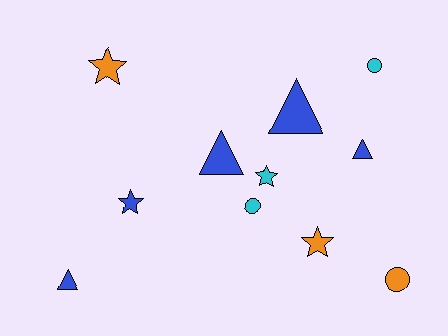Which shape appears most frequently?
Star, with 4 objects.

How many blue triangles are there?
There are 4 blue triangles.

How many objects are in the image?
There are 11 objects.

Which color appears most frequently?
Blue, with 5 objects.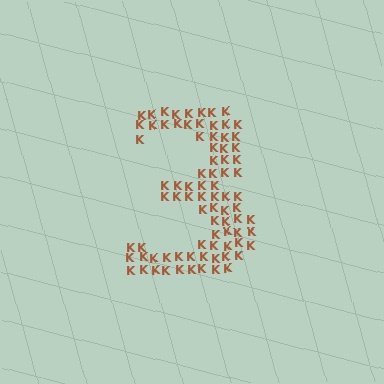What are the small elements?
The small elements are letter K's.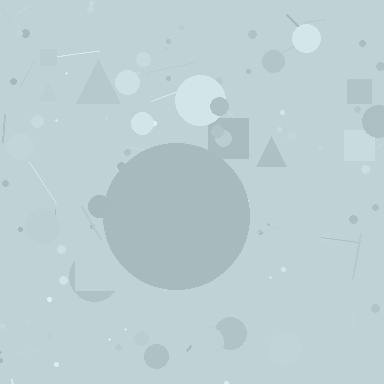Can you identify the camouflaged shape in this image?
The camouflaged shape is a circle.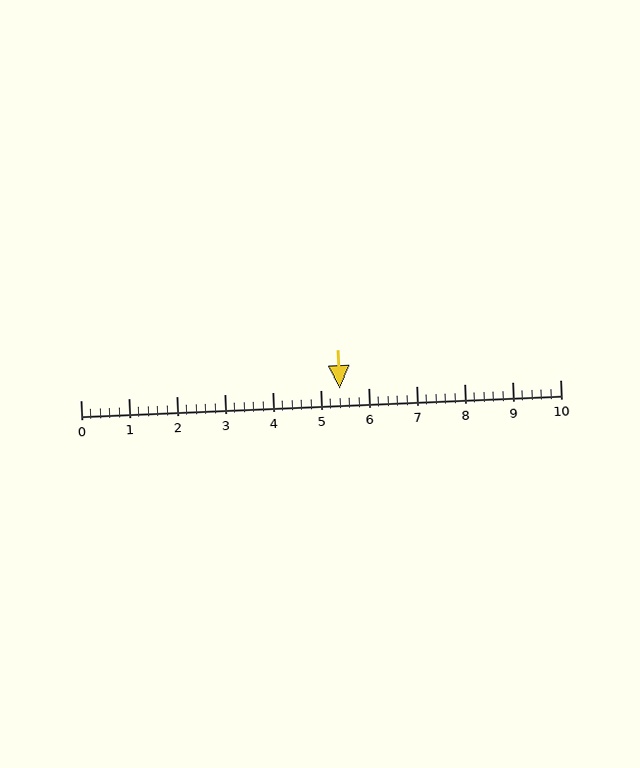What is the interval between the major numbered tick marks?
The major tick marks are spaced 1 units apart.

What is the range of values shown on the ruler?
The ruler shows values from 0 to 10.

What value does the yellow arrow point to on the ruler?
The yellow arrow points to approximately 5.4.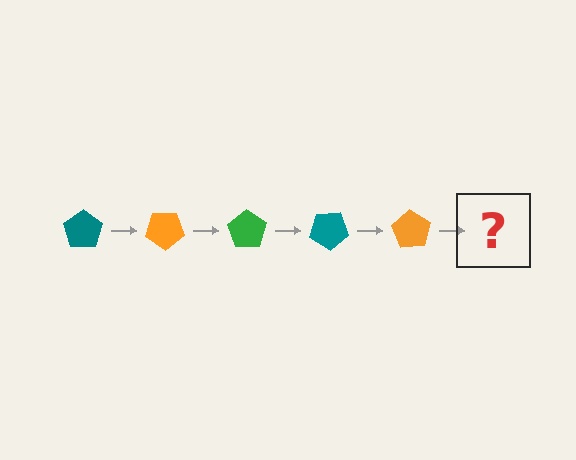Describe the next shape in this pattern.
It should be a green pentagon, rotated 175 degrees from the start.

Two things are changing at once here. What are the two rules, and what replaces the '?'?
The two rules are that it rotates 35 degrees each step and the color cycles through teal, orange, and green. The '?' should be a green pentagon, rotated 175 degrees from the start.